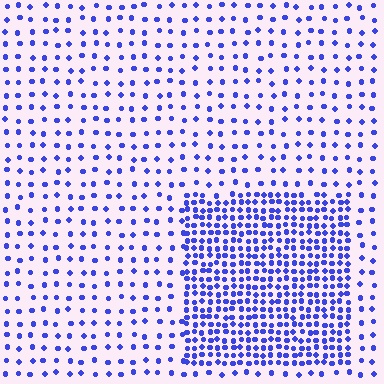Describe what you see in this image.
The image contains small blue elements arranged at two different densities. A rectangle-shaped region is visible where the elements are more densely packed than the surrounding area.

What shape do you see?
I see a rectangle.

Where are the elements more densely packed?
The elements are more densely packed inside the rectangle boundary.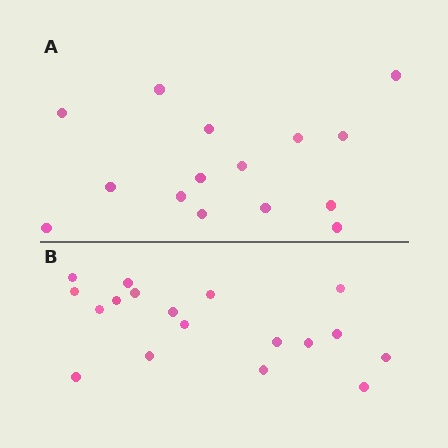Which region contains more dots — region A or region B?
Region B (the bottom region) has more dots.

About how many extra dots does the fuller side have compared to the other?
Region B has just a few more — roughly 2 or 3 more dots than region A.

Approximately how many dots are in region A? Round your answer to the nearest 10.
About 20 dots. (The exact count is 15, which rounds to 20.)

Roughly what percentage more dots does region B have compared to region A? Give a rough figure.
About 20% more.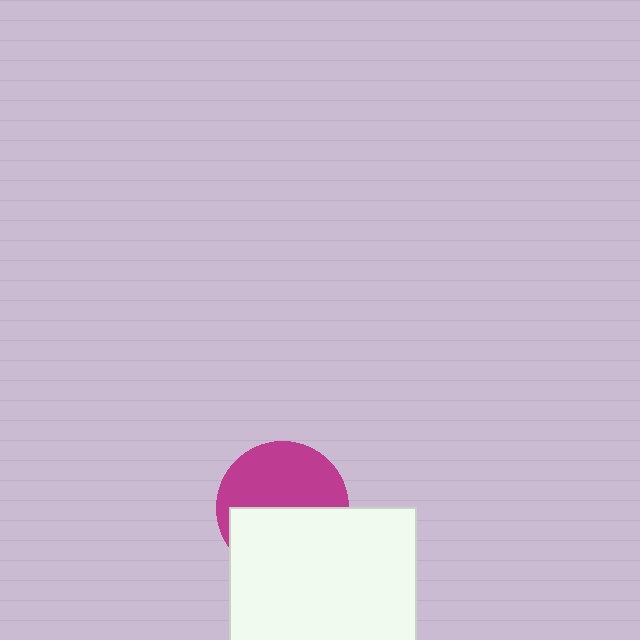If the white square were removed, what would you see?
You would see the complete magenta circle.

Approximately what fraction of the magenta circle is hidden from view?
Roughly 48% of the magenta circle is hidden behind the white square.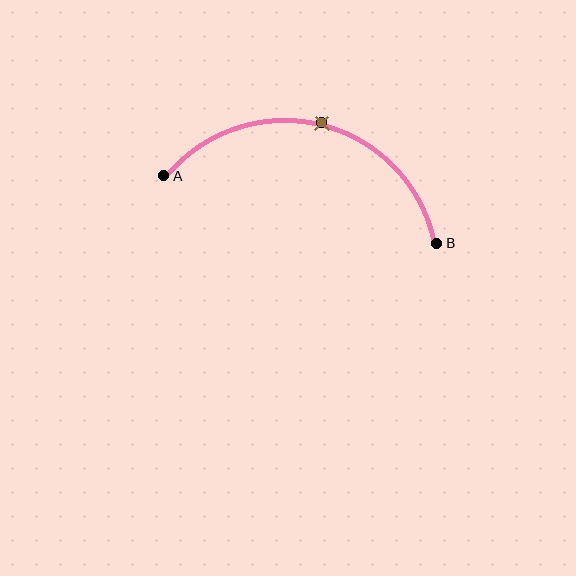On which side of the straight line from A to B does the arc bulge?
The arc bulges above the straight line connecting A and B.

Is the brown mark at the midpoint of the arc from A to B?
Yes. The brown mark lies on the arc at equal arc-length from both A and B — it is the arc midpoint.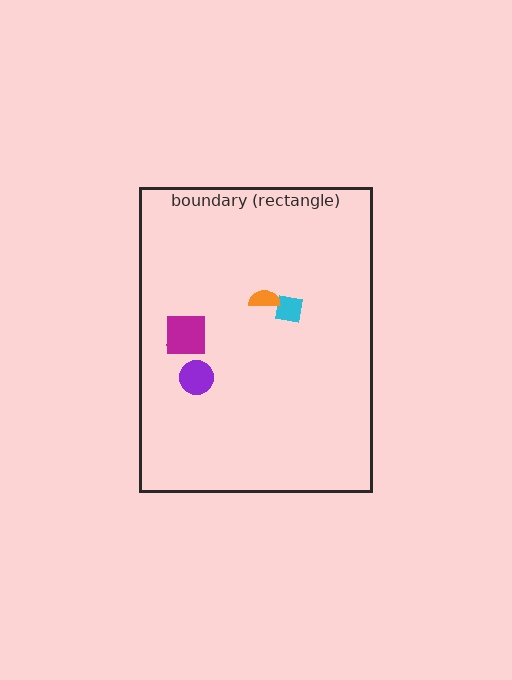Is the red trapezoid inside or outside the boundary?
Inside.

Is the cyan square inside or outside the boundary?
Inside.